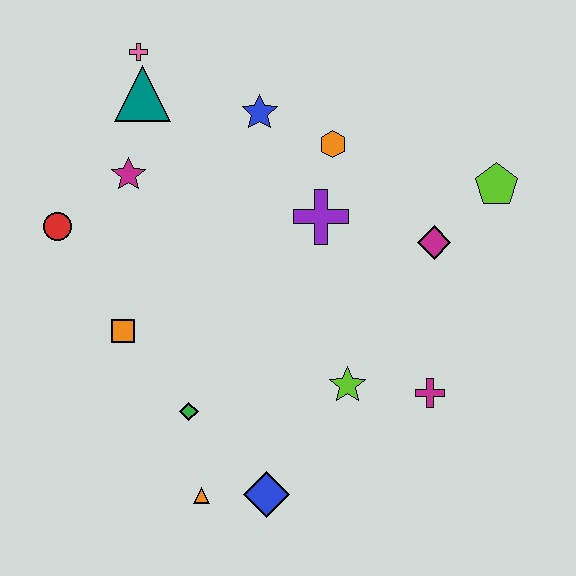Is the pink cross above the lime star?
Yes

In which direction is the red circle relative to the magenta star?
The red circle is to the left of the magenta star.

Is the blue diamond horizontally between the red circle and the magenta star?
No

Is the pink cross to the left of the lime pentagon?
Yes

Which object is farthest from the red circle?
The lime pentagon is farthest from the red circle.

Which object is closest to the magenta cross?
The lime star is closest to the magenta cross.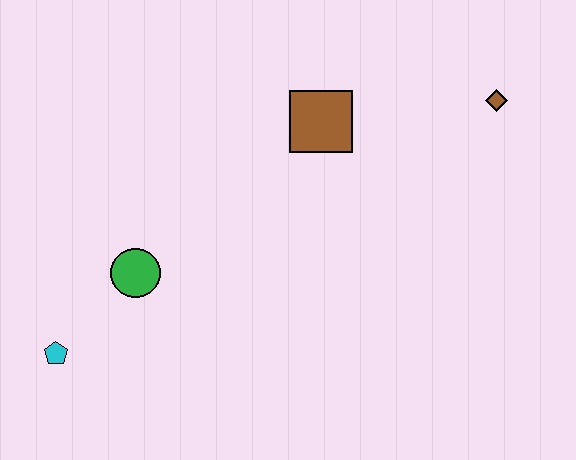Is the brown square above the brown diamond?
No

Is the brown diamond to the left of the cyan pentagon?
No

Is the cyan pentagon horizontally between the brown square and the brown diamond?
No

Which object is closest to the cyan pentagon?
The green circle is closest to the cyan pentagon.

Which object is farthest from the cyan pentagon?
The brown diamond is farthest from the cyan pentagon.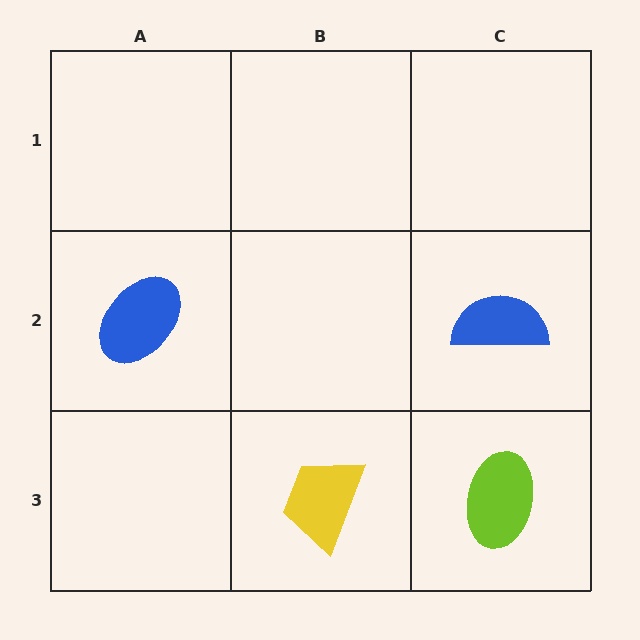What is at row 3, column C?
A lime ellipse.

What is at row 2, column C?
A blue semicircle.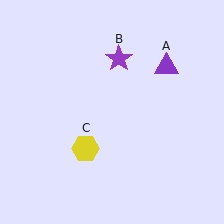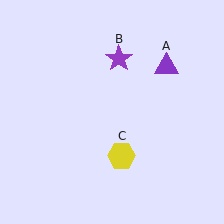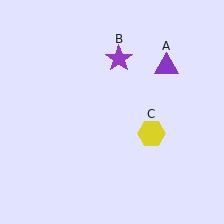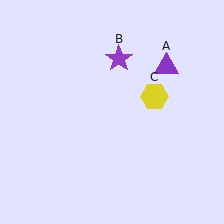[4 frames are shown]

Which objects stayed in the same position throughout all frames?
Purple triangle (object A) and purple star (object B) remained stationary.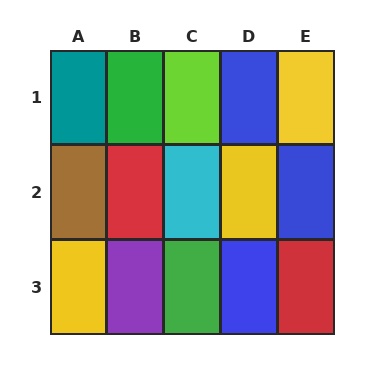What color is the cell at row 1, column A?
Teal.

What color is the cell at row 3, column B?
Purple.